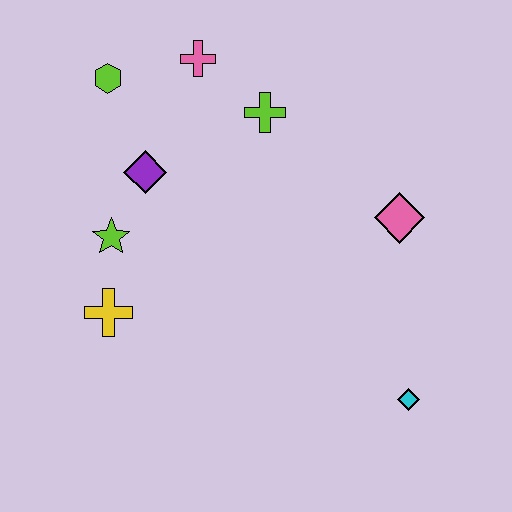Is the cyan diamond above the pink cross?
No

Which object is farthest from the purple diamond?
The cyan diamond is farthest from the purple diamond.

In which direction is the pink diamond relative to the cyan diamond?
The pink diamond is above the cyan diamond.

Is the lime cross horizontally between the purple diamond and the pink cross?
No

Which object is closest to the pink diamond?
The lime cross is closest to the pink diamond.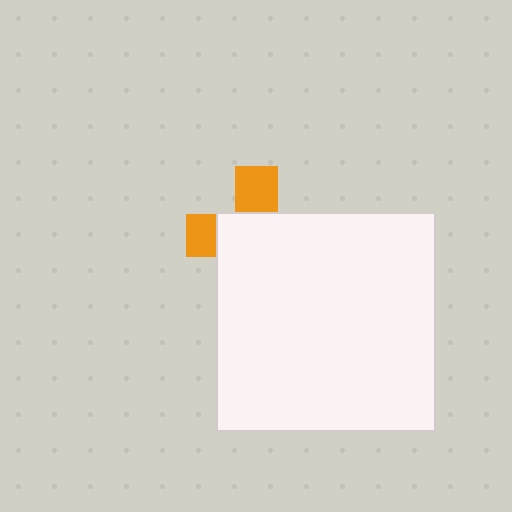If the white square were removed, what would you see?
You would see the complete orange cross.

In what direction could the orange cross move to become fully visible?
The orange cross could move up. That would shift it out from behind the white square entirely.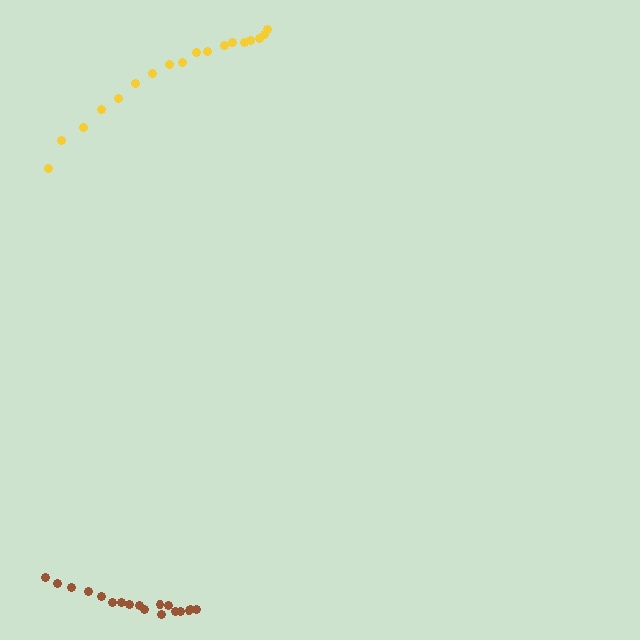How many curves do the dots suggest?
There are 2 distinct paths.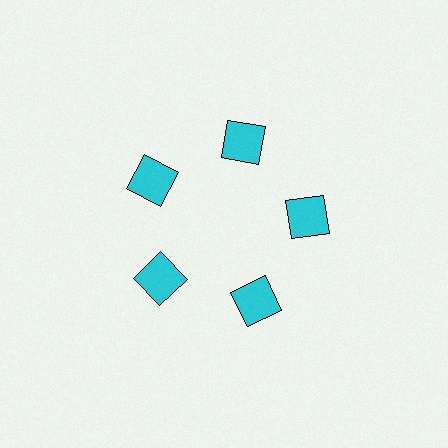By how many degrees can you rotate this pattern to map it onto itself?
The pattern maps onto itself every 72 degrees of rotation.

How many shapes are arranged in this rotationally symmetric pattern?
There are 5 shapes, arranged in 5 groups of 1.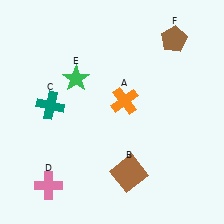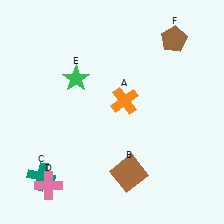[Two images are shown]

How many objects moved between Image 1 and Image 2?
1 object moved between the two images.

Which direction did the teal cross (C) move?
The teal cross (C) moved down.